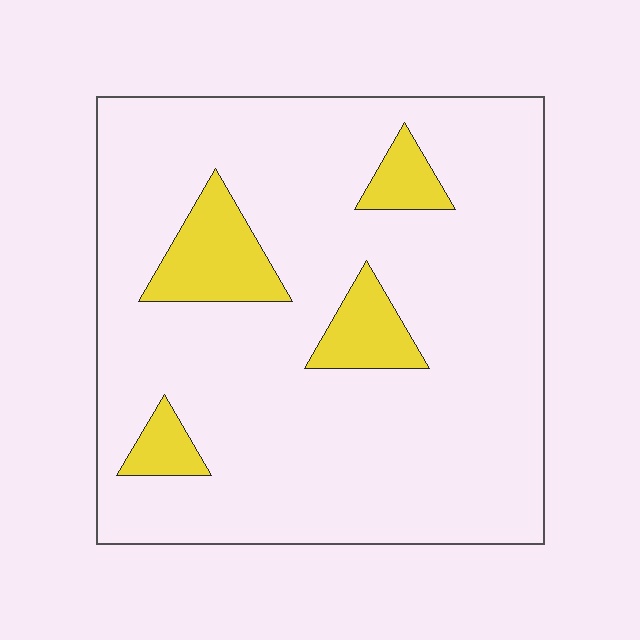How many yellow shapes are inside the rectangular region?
4.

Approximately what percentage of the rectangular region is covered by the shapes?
Approximately 15%.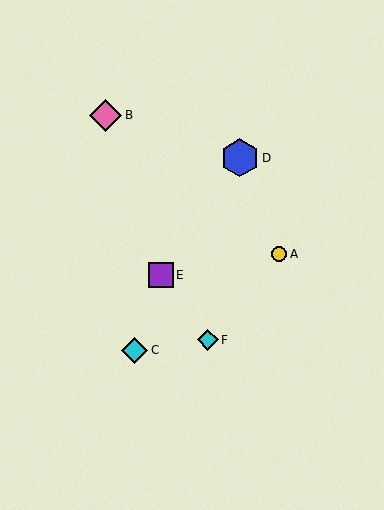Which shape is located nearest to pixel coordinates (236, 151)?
The blue hexagon (labeled D) at (240, 158) is nearest to that location.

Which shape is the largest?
The blue hexagon (labeled D) is the largest.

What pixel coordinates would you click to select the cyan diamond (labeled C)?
Click at (135, 350) to select the cyan diamond C.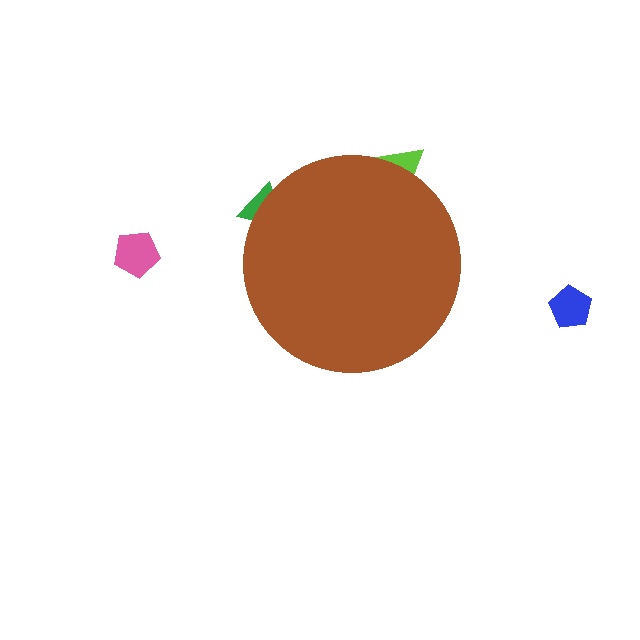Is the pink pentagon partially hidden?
No, the pink pentagon is fully visible.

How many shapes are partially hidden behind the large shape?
2 shapes are partially hidden.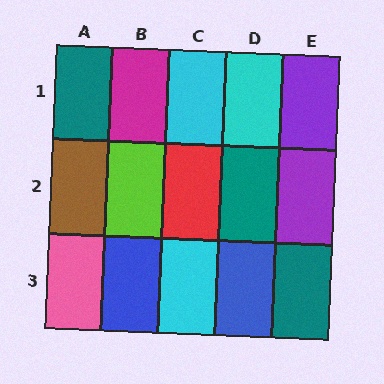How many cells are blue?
2 cells are blue.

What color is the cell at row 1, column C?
Cyan.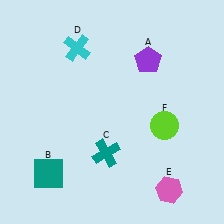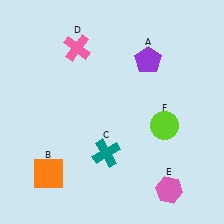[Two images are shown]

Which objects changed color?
B changed from teal to orange. D changed from cyan to pink.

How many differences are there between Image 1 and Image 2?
There are 2 differences between the two images.